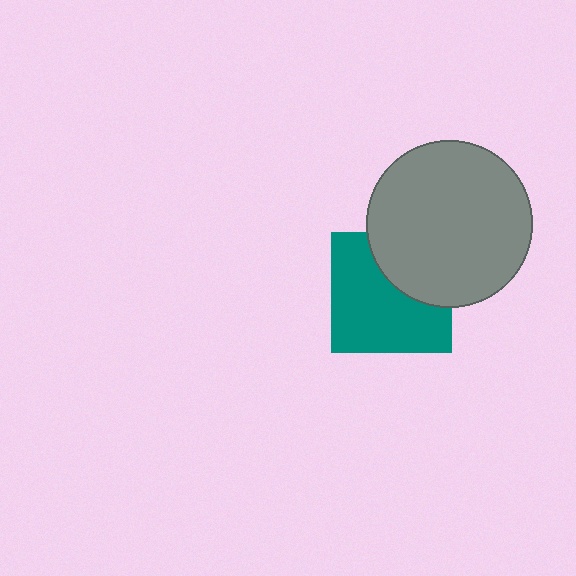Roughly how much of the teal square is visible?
Most of it is visible (roughly 66%).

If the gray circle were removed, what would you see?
You would see the complete teal square.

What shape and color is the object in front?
The object in front is a gray circle.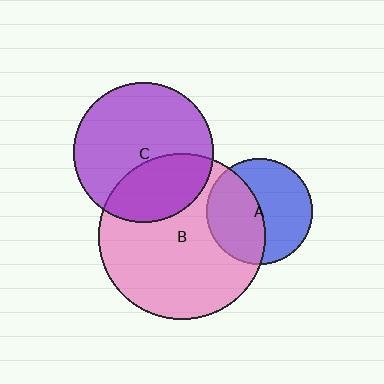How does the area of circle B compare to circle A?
Approximately 2.5 times.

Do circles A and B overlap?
Yes.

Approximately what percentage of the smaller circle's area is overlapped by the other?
Approximately 45%.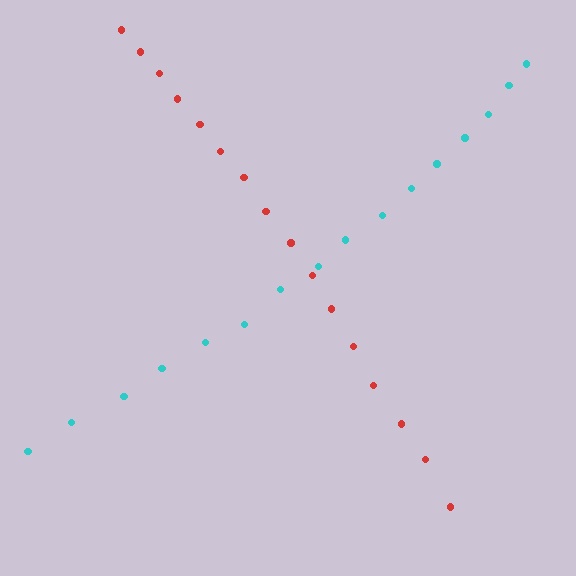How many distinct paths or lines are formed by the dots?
There are 2 distinct paths.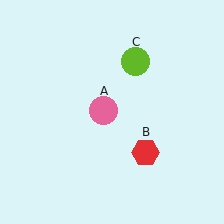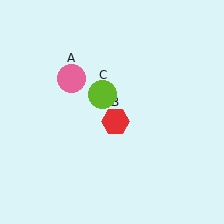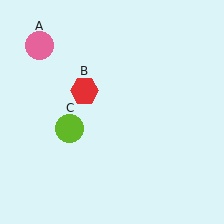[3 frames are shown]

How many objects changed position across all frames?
3 objects changed position: pink circle (object A), red hexagon (object B), lime circle (object C).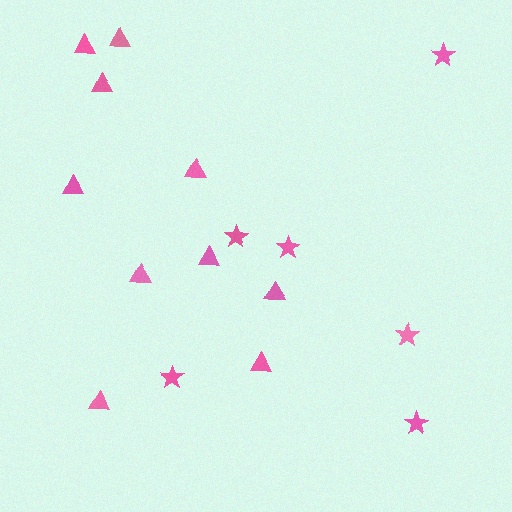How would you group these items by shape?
There are 2 groups: one group of triangles (10) and one group of stars (6).